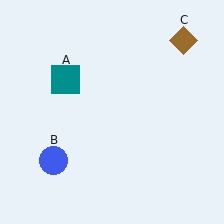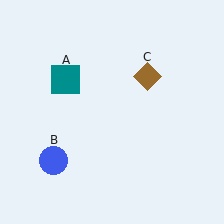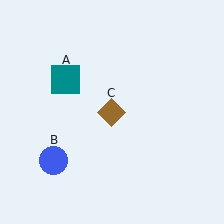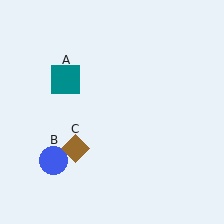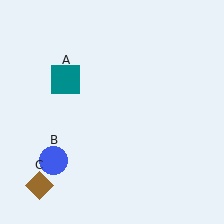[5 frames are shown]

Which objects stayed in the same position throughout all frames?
Teal square (object A) and blue circle (object B) remained stationary.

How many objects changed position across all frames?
1 object changed position: brown diamond (object C).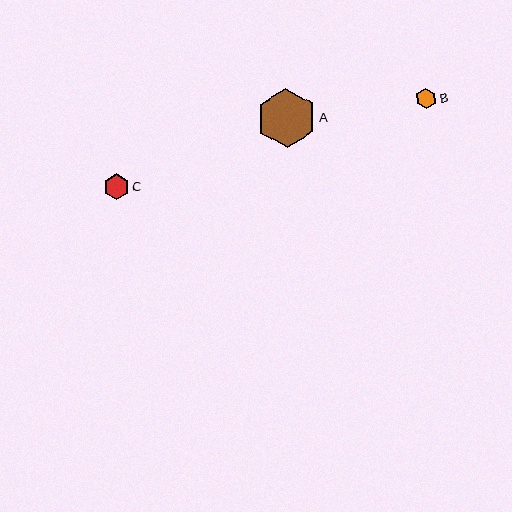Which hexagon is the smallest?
Hexagon B is the smallest with a size of approximately 20 pixels.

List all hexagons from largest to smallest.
From largest to smallest: A, C, B.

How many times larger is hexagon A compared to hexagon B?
Hexagon A is approximately 3.0 times the size of hexagon B.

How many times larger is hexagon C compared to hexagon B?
Hexagon C is approximately 1.3 times the size of hexagon B.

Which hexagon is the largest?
Hexagon A is the largest with a size of approximately 59 pixels.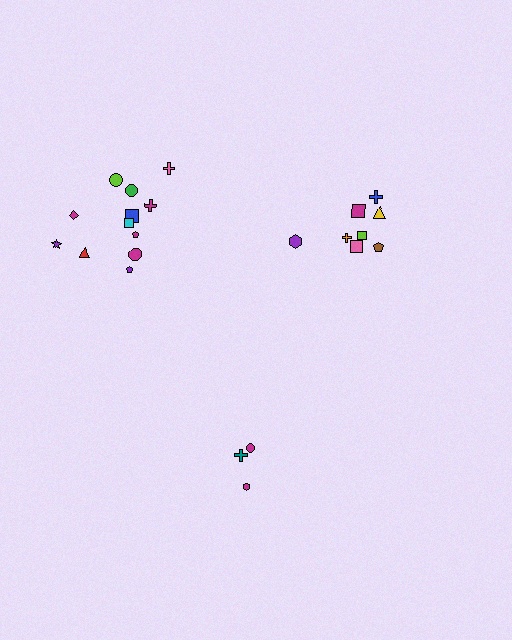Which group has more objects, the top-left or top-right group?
The top-left group.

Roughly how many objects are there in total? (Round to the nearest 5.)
Roughly 25 objects in total.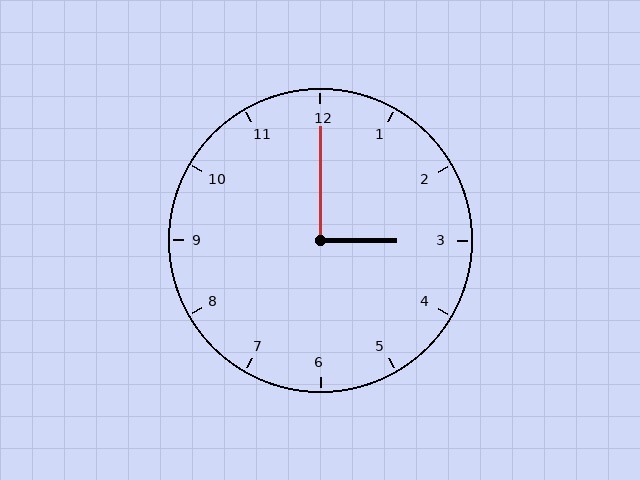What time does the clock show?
3:00.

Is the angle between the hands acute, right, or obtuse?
It is right.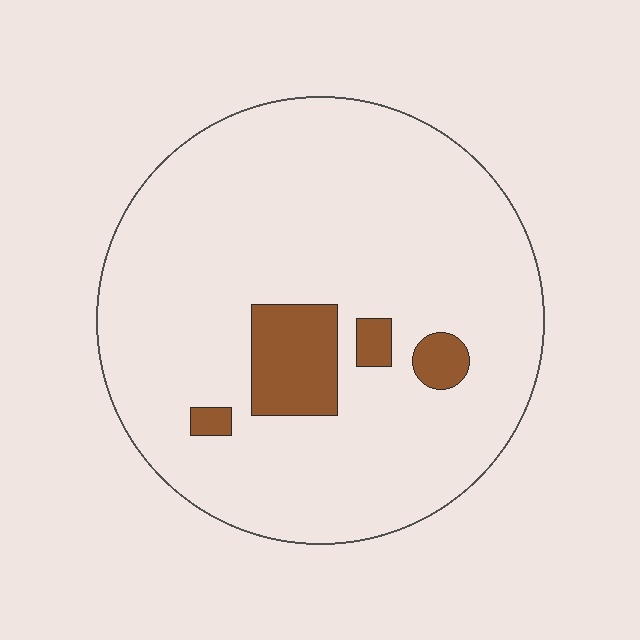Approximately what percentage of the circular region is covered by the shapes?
Approximately 10%.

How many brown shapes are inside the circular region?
4.